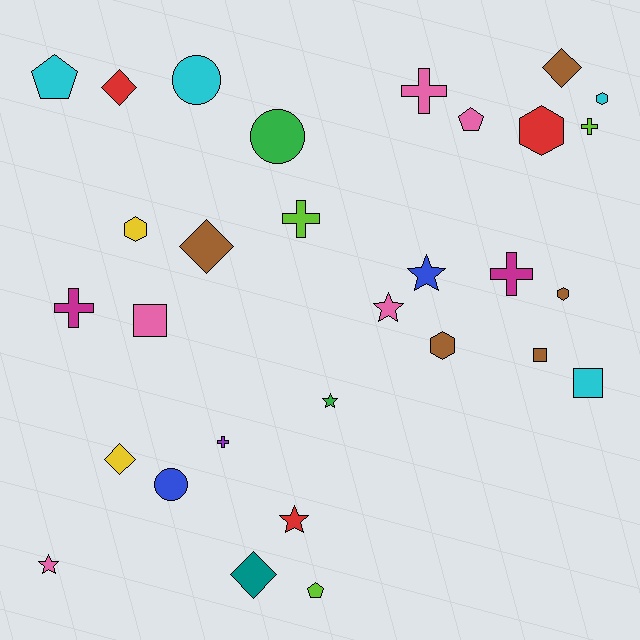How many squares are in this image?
There are 3 squares.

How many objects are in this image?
There are 30 objects.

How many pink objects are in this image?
There are 5 pink objects.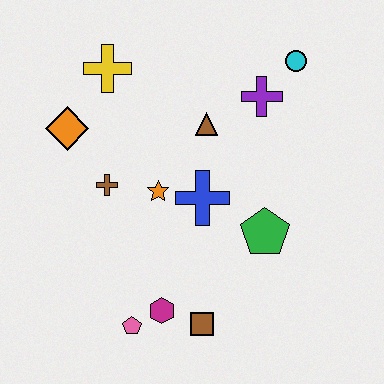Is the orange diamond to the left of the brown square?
Yes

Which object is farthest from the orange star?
The cyan circle is farthest from the orange star.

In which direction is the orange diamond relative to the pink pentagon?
The orange diamond is above the pink pentagon.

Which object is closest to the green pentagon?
The blue cross is closest to the green pentagon.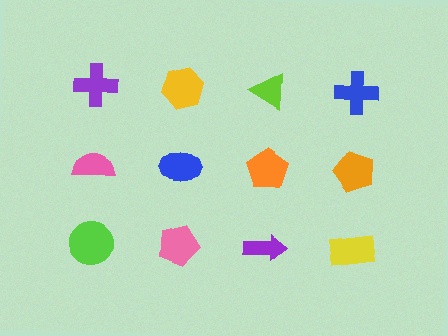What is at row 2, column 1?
A pink semicircle.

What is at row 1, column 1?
A purple cross.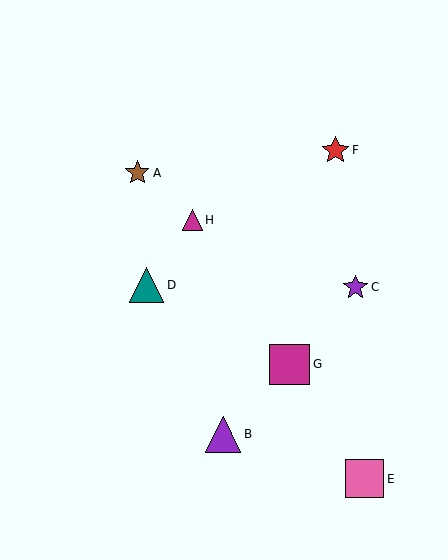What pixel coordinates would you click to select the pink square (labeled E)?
Click at (365, 479) to select the pink square E.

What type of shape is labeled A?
Shape A is a brown star.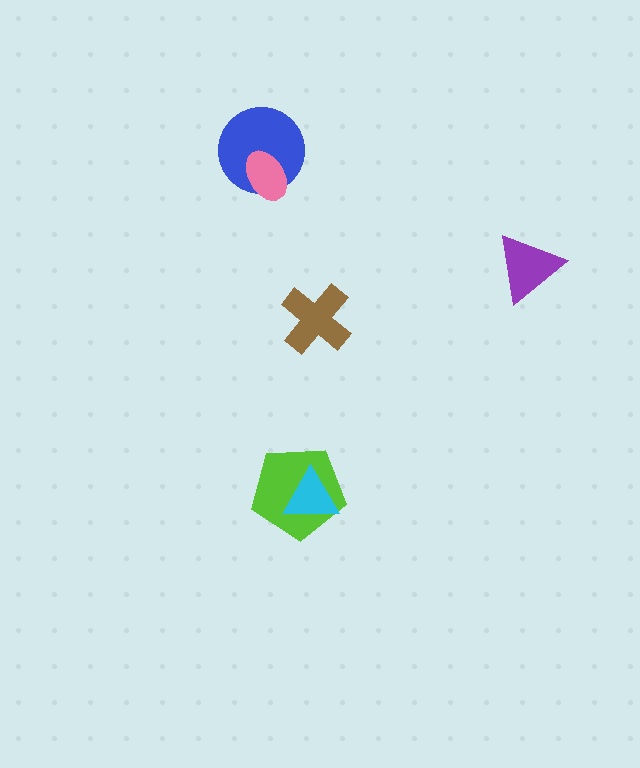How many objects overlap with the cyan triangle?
1 object overlaps with the cyan triangle.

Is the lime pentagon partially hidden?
Yes, it is partially covered by another shape.